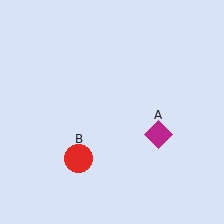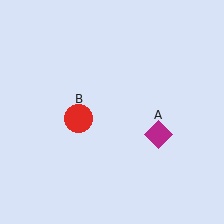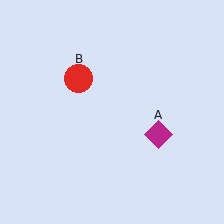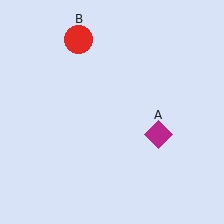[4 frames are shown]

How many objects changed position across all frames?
1 object changed position: red circle (object B).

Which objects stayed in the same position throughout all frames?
Magenta diamond (object A) remained stationary.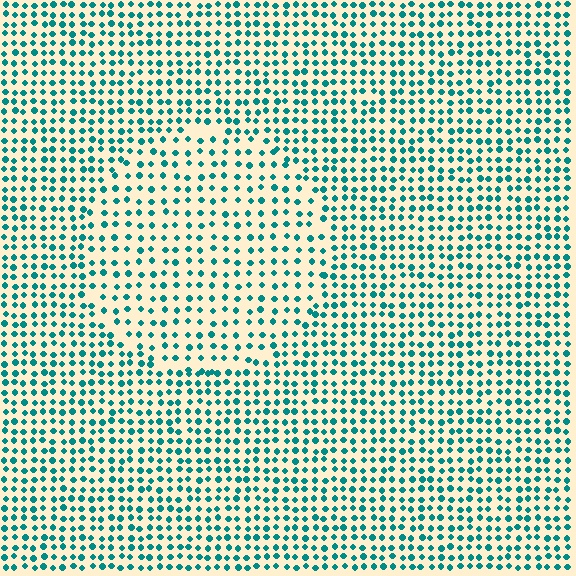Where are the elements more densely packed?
The elements are more densely packed outside the circle boundary.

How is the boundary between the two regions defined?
The boundary is defined by a change in element density (approximately 1.6x ratio). All elements are the same color, size, and shape.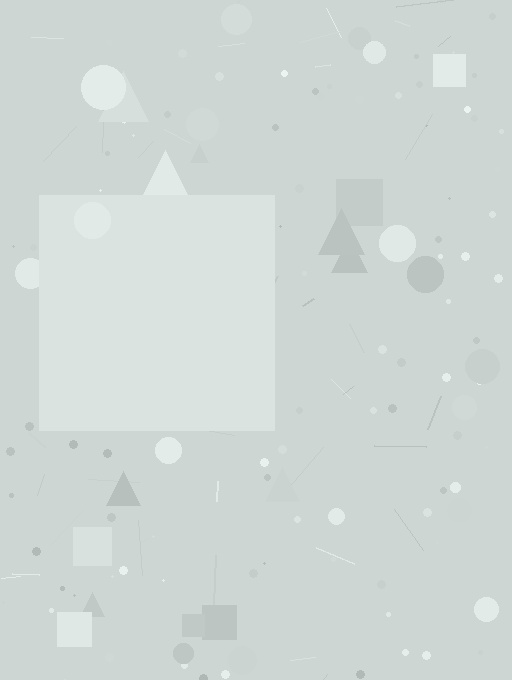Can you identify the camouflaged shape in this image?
The camouflaged shape is a square.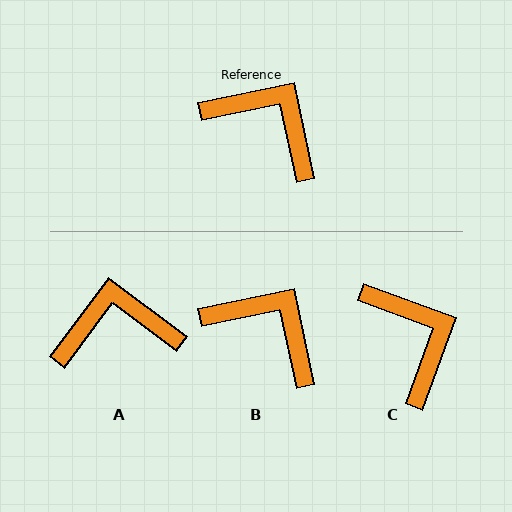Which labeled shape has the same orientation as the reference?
B.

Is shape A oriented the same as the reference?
No, it is off by about 41 degrees.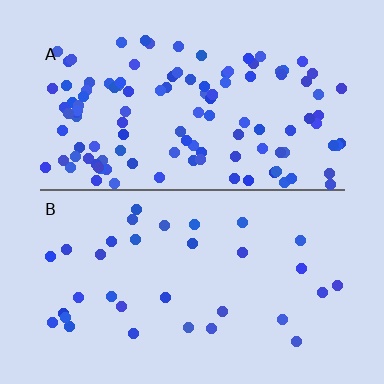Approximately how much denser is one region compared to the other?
Approximately 3.5× — region A over region B.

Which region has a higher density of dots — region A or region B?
A (the top).